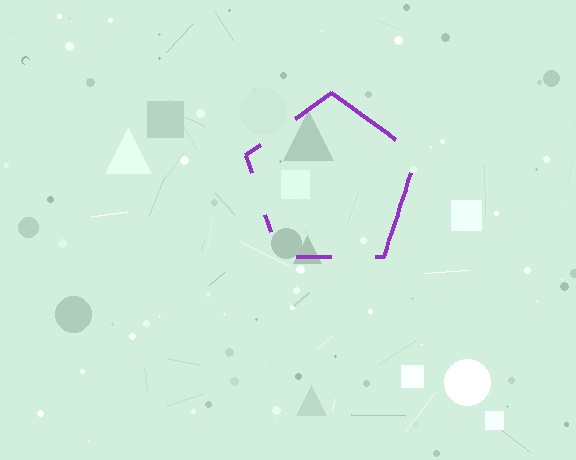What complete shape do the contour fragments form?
The contour fragments form a pentagon.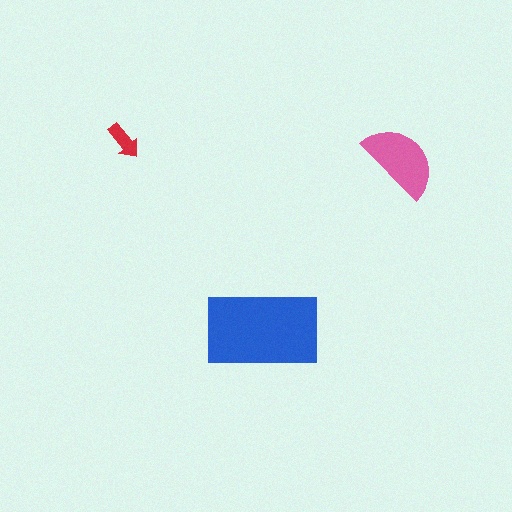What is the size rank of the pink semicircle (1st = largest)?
2nd.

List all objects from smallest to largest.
The red arrow, the pink semicircle, the blue rectangle.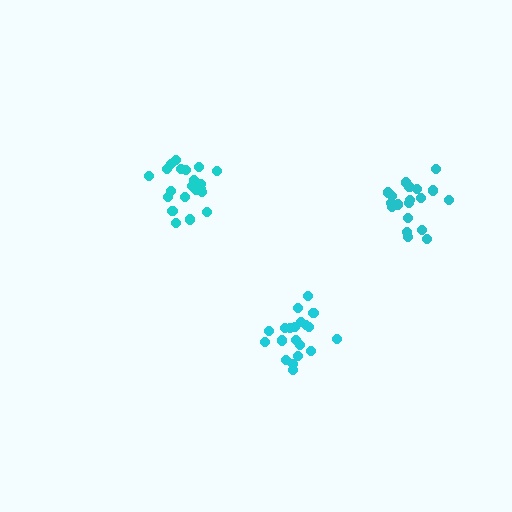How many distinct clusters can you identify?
There are 3 distinct clusters.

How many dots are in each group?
Group 1: 20 dots, Group 2: 21 dots, Group 3: 20 dots (61 total).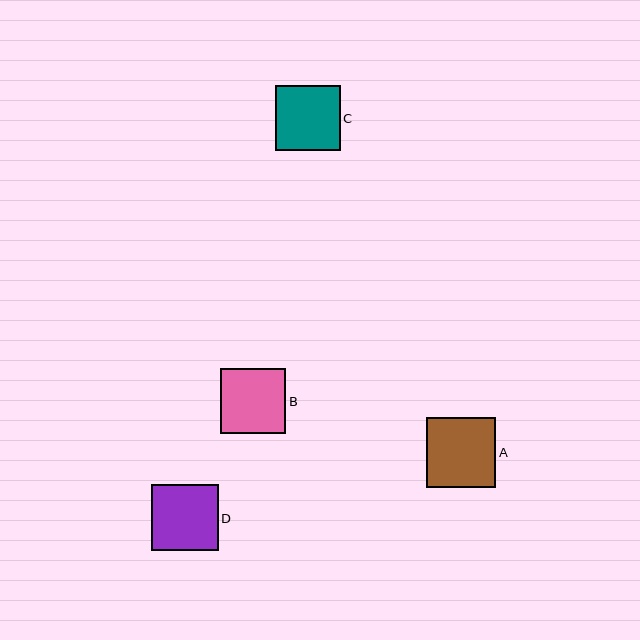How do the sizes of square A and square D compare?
Square A and square D are approximately the same size.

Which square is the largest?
Square A is the largest with a size of approximately 70 pixels.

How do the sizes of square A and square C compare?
Square A and square C are approximately the same size.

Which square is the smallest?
Square B is the smallest with a size of approximately 65 pixels.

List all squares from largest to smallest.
From largest to smallest: A, D, C, B.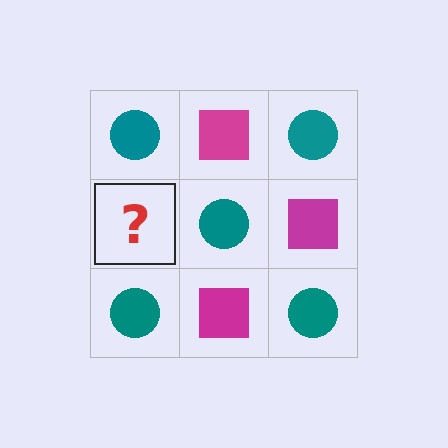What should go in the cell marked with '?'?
The missing cell should contain a magenta square.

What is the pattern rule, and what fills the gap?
The rule is that it alternates teal circle and magenta square in a checkerboard pattern. The gap should be filled with a magenta square.